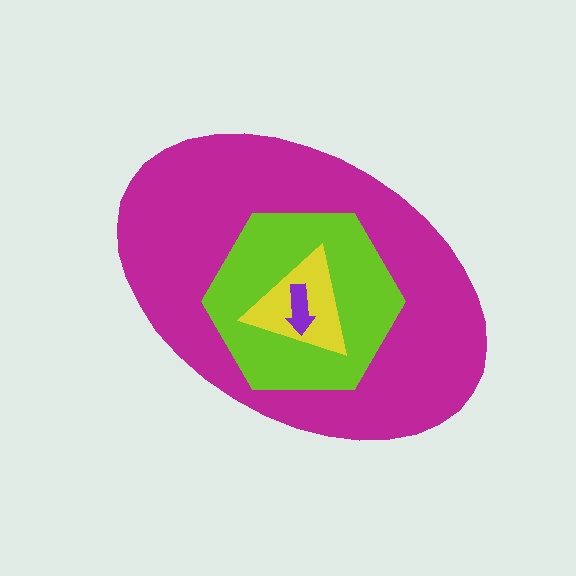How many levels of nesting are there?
4.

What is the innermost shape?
The purple arrow.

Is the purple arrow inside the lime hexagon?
Yes.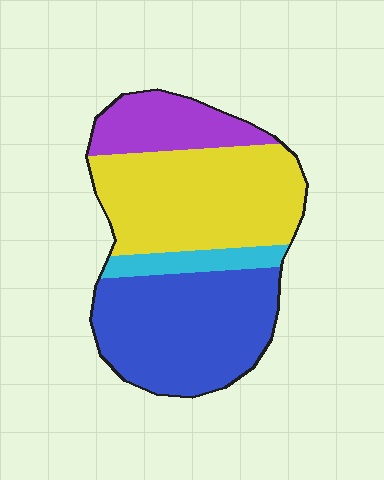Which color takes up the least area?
Cyan, at roughly 10%.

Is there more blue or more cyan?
Blue.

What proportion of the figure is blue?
Blue takes up between a third and a half of the figure.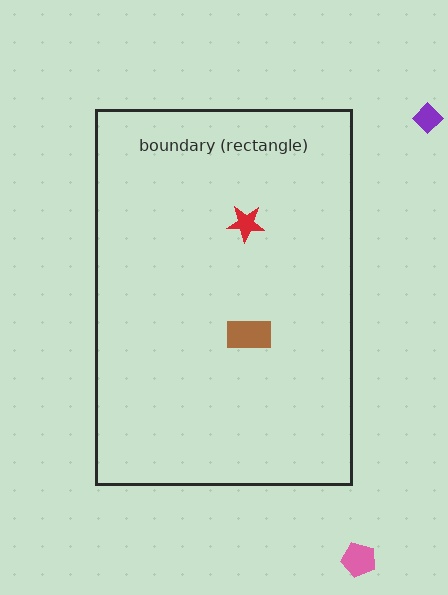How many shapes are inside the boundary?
2 inside, 2 outside.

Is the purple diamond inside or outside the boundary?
Outside.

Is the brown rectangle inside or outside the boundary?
Inside.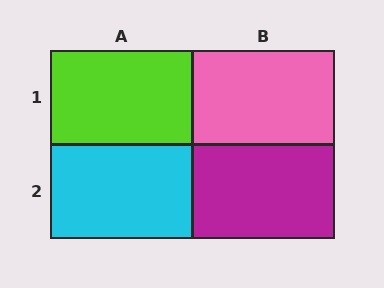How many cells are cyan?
1 cell is cyan.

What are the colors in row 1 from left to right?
Lime, pink.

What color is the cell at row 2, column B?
Magenta.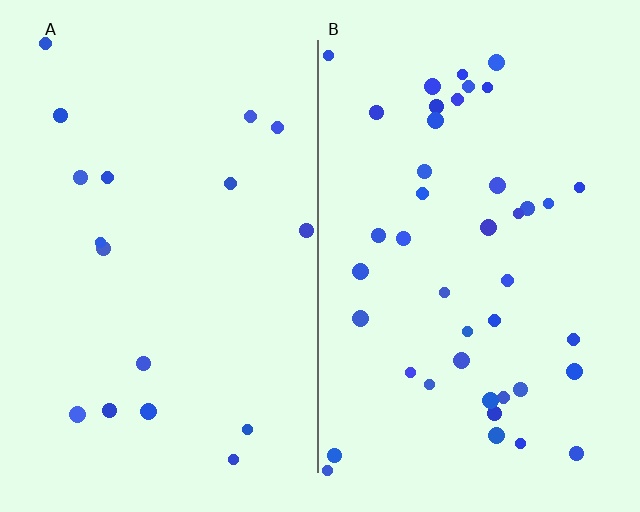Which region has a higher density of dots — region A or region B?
B (the right).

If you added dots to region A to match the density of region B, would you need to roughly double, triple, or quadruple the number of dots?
Approximately double.